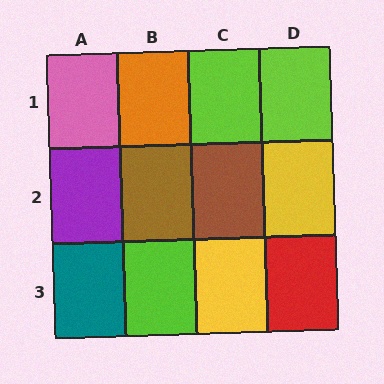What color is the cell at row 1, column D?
Lime.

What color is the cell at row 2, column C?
Brown.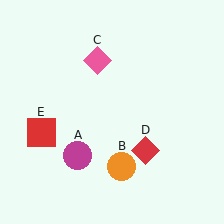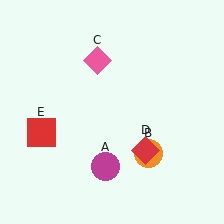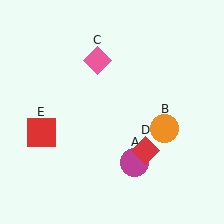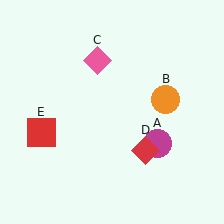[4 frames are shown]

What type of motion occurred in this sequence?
The magenta circle (object A), orange circle (object B) rotated counterclockwise around the center of the scene.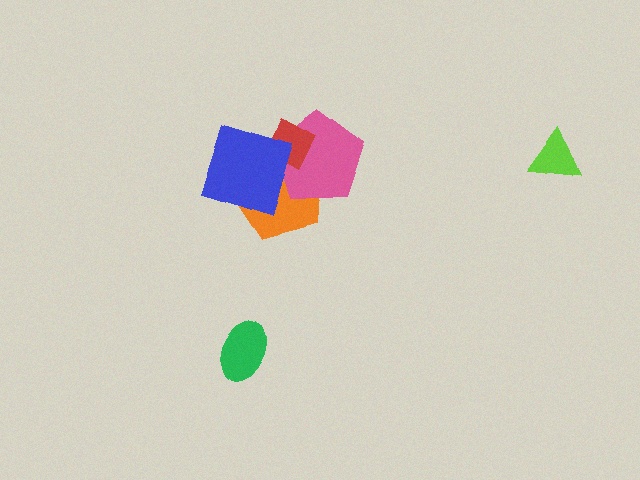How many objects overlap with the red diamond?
3 objects overlap with the red diamond.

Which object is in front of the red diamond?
The blue square is in front of the red diamond.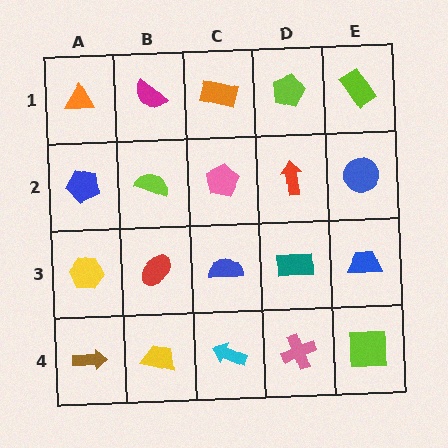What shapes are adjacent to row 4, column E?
A blue trapezoid (row 3, column E), a pink cross (row 4, column D).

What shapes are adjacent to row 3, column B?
A lime semicircle (row 2, column B), a yellow trapezoid (row 4, column B), a yellow hexagon (row 3, column A), a blue semicircle (row 3, column C).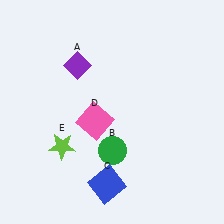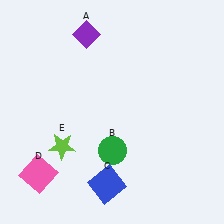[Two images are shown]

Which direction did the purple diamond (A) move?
The purple diamond (A) moved up.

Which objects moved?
The objects that moved are: the purple diamond (A), the pink square (D).